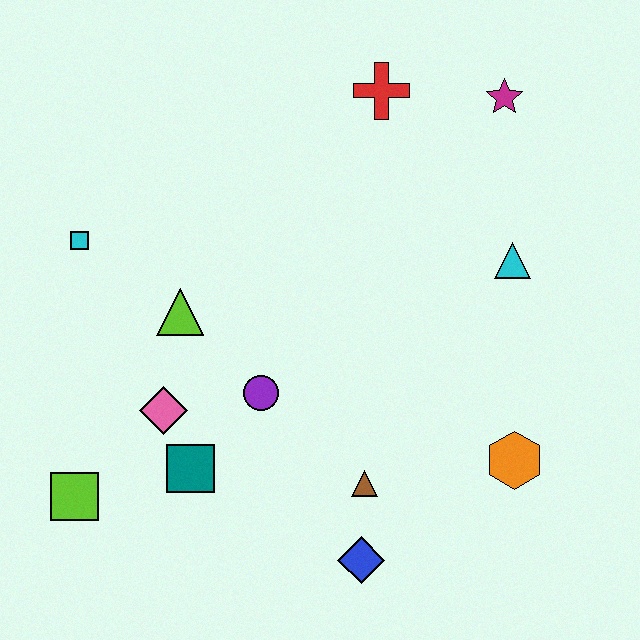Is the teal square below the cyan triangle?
Yes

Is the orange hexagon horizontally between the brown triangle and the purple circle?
No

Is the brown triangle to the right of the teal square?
Yes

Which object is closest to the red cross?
The magenta star is closest to the red cross.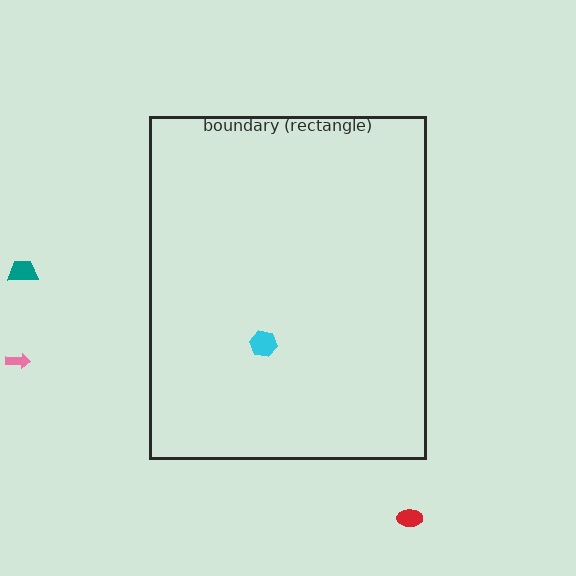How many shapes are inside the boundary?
1 inside, 3 outside.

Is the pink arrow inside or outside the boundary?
Outside.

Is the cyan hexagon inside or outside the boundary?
Inside.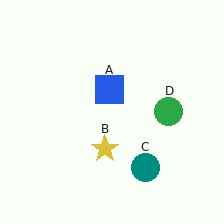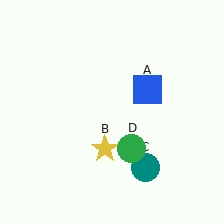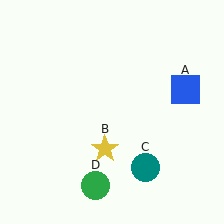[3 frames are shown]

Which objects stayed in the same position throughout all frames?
Yellow star (object B) and teal circle (object C) remained stationary.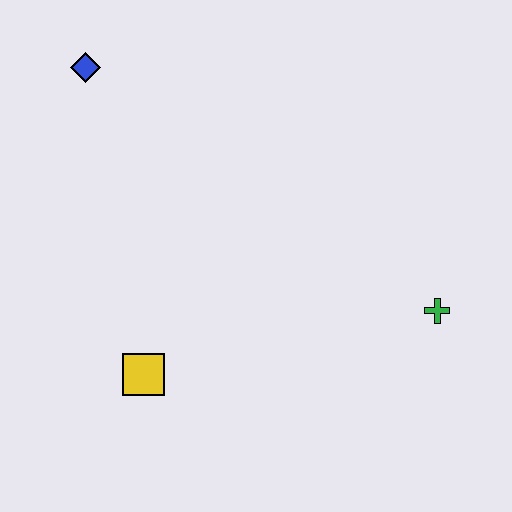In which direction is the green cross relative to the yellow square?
The green cross is to the right of the yellow square.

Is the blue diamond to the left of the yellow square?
Yes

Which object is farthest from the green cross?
The blue diamond is farthest from the green cross.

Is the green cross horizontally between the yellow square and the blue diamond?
No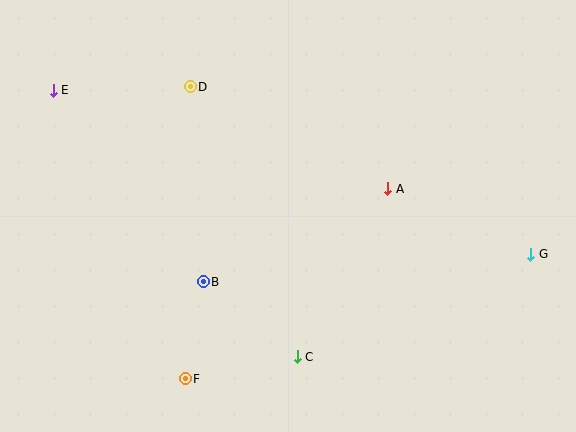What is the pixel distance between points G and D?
The distance between G and D is 380 pixels.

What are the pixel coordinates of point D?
Point D is at (190, 87).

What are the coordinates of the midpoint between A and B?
The midpoint between A and B is at (295, 235).